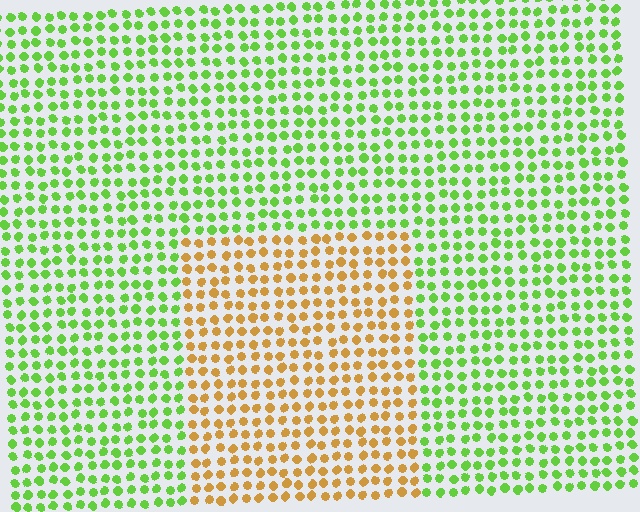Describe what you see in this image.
The image is filled with small lime elements in a uniform arrangement. A rectangle-shaped region is visible where the elements are tinted to a slightly different hue, forming a subtle color boundary.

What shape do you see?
I see a rectangle.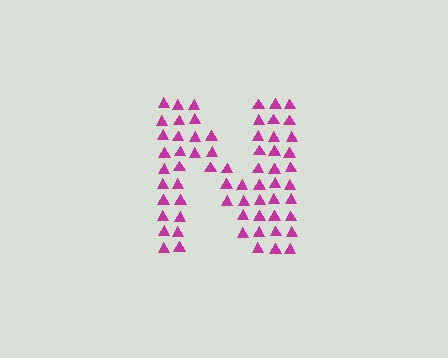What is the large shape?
The large shape is the letter N.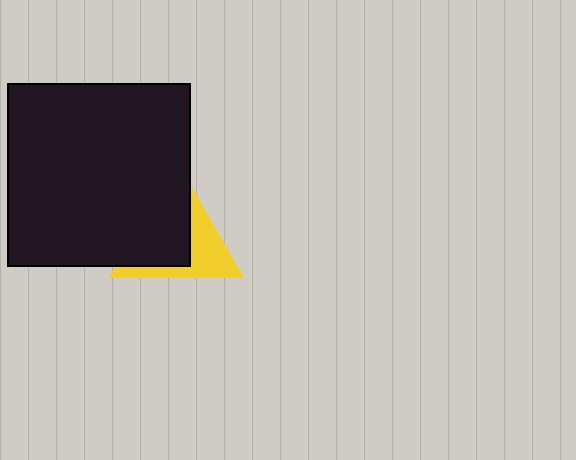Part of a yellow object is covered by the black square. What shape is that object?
It is a triangle.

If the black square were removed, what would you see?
You would see the complete yellow triangle.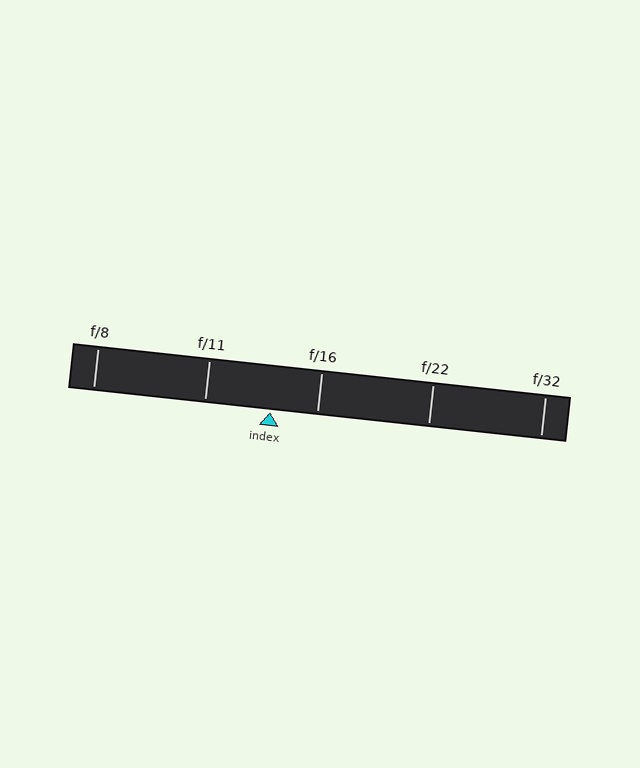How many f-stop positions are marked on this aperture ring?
There are 5 f-stop positions marked.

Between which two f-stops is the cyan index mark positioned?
The index mark is between f/11 and f/16.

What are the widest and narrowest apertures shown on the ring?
The widest aperture shown is f/8 and the narrowest is f/32.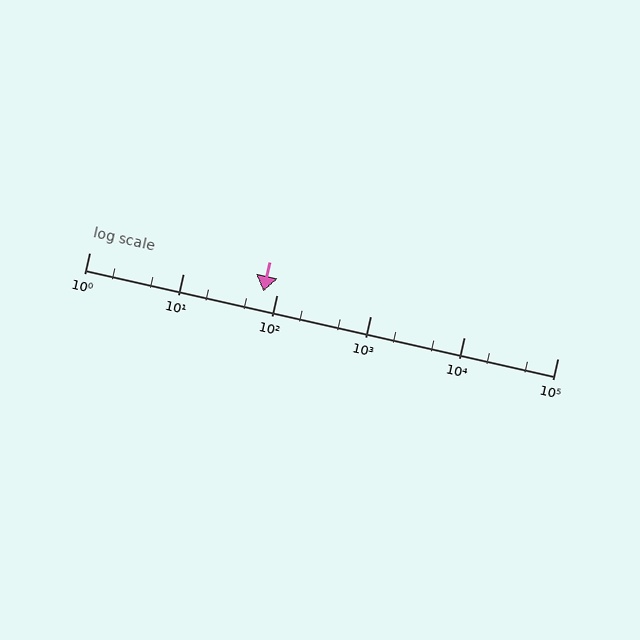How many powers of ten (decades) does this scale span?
The scale spans 5 decades, from 1 to 100000.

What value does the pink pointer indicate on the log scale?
The pointer indicates approximately 72.